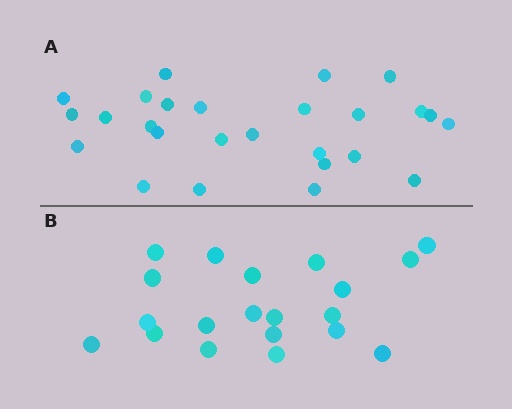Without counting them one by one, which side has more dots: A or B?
Region A (the top region) has more dots.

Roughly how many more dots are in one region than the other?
Region A has about 6 more dots than region B.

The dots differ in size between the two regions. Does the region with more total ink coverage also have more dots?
No. Region B has more total ink coverage because its dots are larger, but region A actually contains more individual dots. Total area can be misleading — the number of items is what matters here.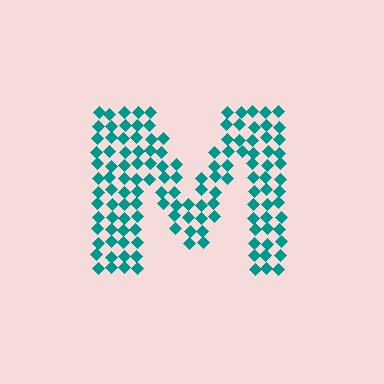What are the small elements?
The small elements are diamonds.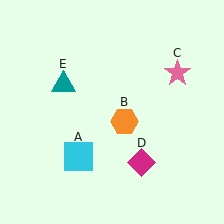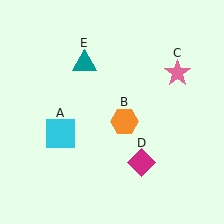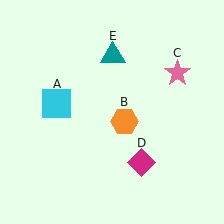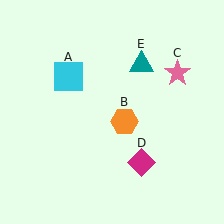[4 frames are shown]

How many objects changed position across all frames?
2 objects changed position: cyan square (object A), teal triangle (object E).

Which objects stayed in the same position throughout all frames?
Orange hexagon (object B) and pink star (object C) and magenta diamond (object D) remained stationary.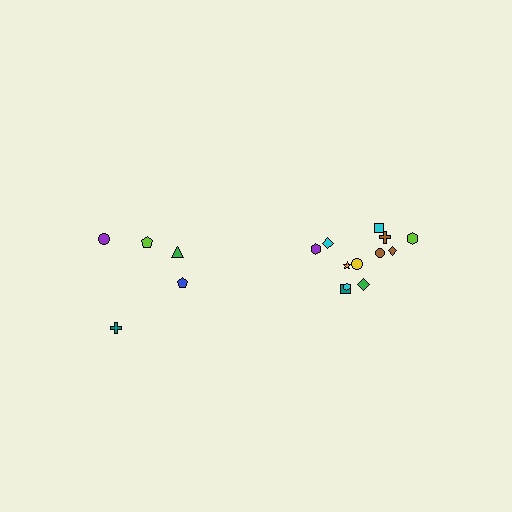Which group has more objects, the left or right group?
The right group.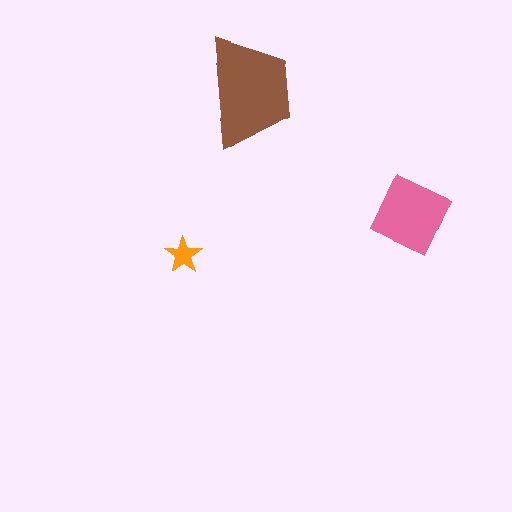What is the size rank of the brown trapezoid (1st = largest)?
1st.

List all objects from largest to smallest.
The brown trapezoid, the pink diamond, the orange star.